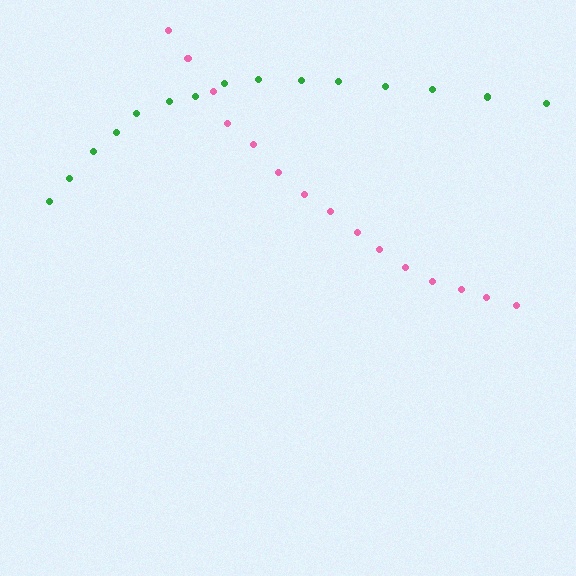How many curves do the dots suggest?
There are 2 distinct paths.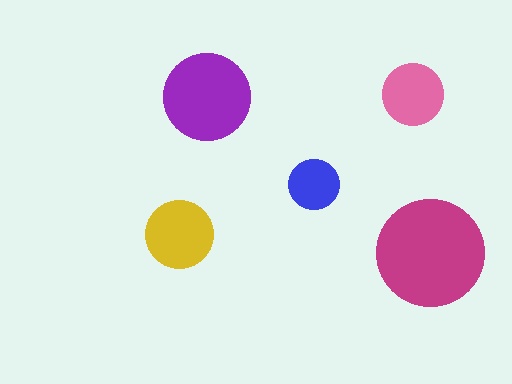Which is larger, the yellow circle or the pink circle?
The yellow one.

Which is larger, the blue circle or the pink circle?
The pink one.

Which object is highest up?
The pink circle is topmost.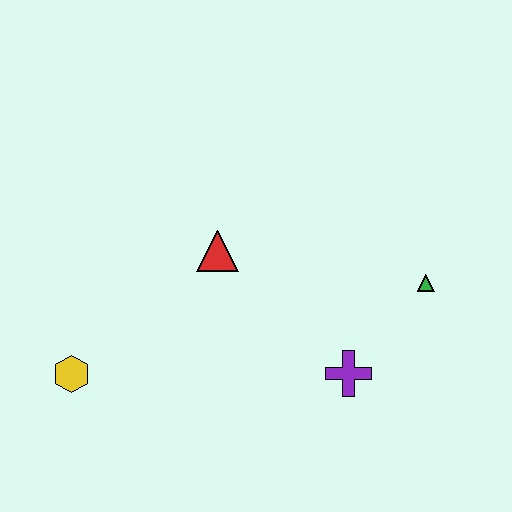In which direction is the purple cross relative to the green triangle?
The purple cross is below the green triangle.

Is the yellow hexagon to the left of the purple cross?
Yes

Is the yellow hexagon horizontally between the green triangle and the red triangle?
No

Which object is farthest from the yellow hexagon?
The green triangle is farthest from the yellow hexagon.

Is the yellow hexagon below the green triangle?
Yes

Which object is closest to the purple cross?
The green triangle is closest to the purple cross.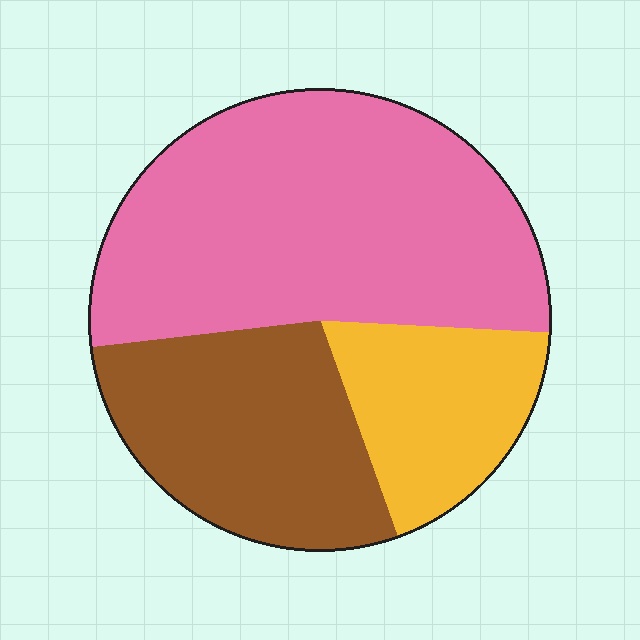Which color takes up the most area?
Pink, at roughly 55%.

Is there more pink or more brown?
Pink.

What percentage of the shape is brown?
Brown takes up about one quarter (1/4) of the shape.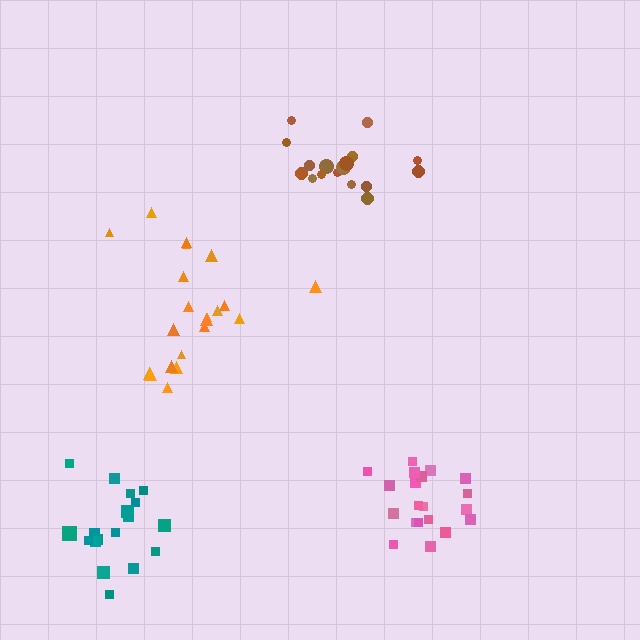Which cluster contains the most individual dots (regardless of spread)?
Orange (21).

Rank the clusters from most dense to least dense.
brown, teal, pink, orange.